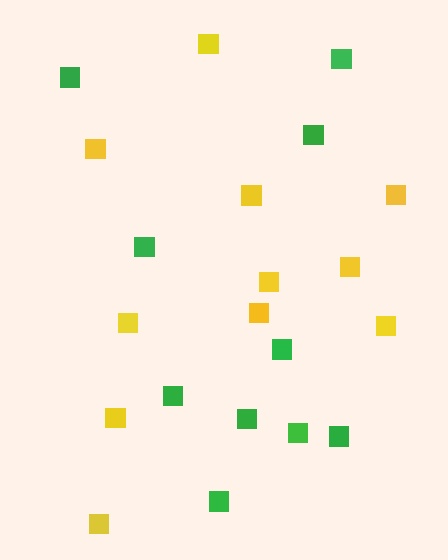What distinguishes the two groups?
There are 2 groups: one group of yellow squares (11) and one group of green squares (10).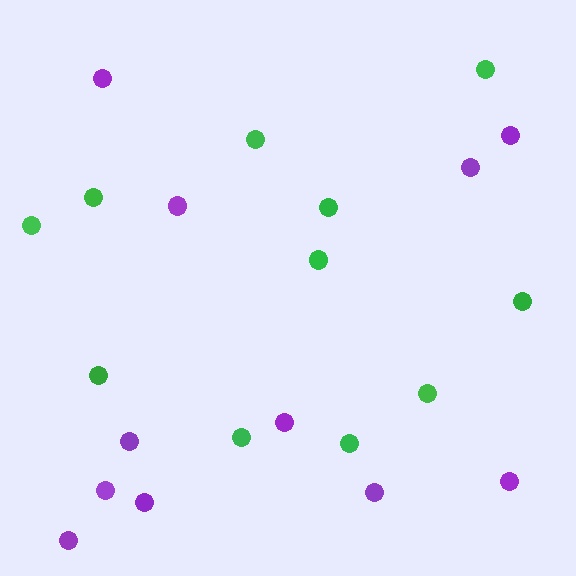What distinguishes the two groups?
There are 2 groups: one group of purple circles (11) and one group of green circles (11).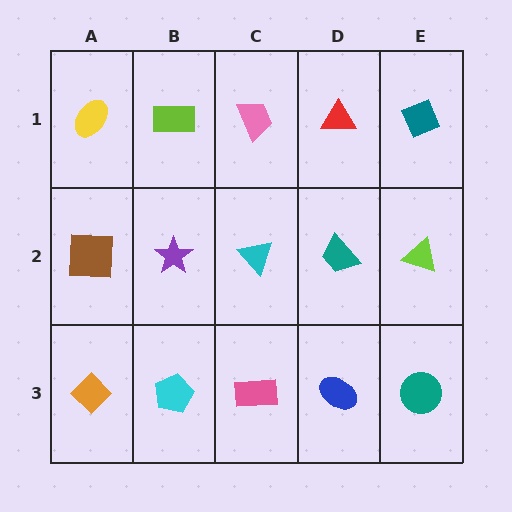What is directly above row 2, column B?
A lime rectangle.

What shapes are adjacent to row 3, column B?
A purple star (row 2, column B), an orange diamond (row 3, column A), a pink rectangle (row 3, column C).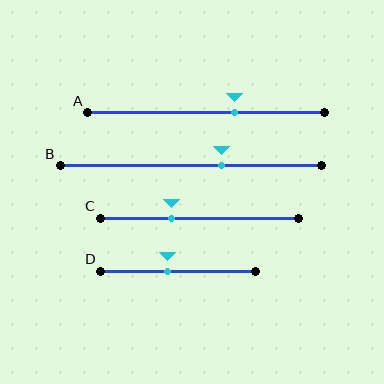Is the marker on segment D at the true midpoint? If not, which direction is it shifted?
No, the marker on segment D is shifted to the left by about 6% of the segment length.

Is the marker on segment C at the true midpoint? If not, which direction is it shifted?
No, the marker on segment C is shifted to the left by about 14% of the segment length.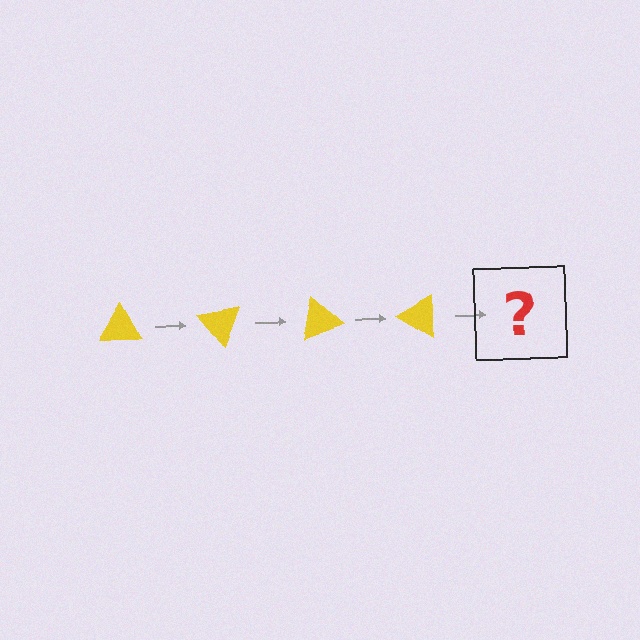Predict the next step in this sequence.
The next step is a yellow triangle rotated 200 degrees.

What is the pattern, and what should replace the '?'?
The pattern is that the triangle rotates 50 degrees each step. The '?' should be a yellow triangle rotated 200 degrees.